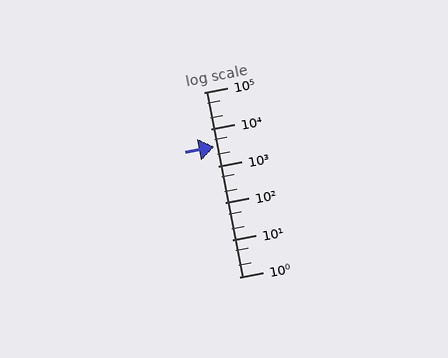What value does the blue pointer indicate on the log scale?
The pointer indicates approximately 3300.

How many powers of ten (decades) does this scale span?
The scale spans 5 decades, from 1 to 100000.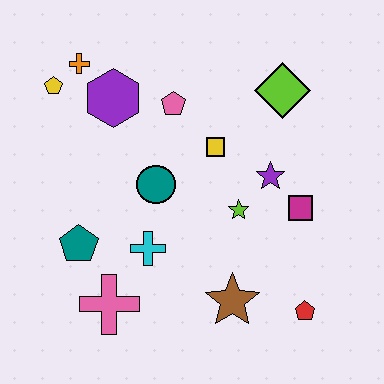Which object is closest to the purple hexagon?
The orange cross is closest to the purple hexagon.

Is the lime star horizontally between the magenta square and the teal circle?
Yes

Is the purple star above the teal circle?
Yes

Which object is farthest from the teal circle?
The red pentagon is farthest from the teal circle.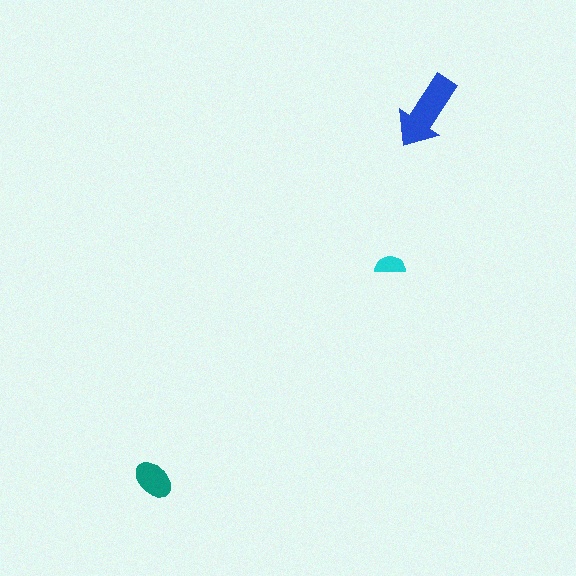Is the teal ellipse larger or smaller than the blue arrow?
Smaller.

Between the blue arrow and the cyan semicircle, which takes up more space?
The blue arrow.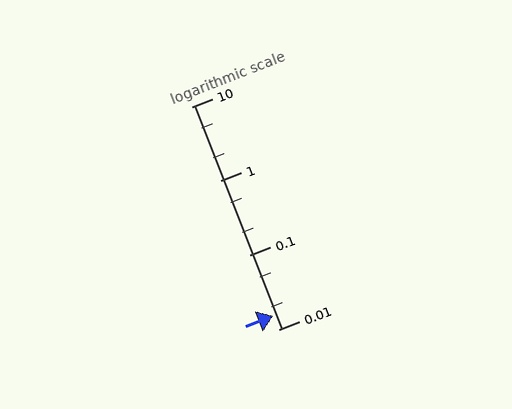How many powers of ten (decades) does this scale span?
The scale spans 3 decades, from 0.01 to 10.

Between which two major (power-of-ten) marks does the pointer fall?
The pointer is between 0.01 and 0.1.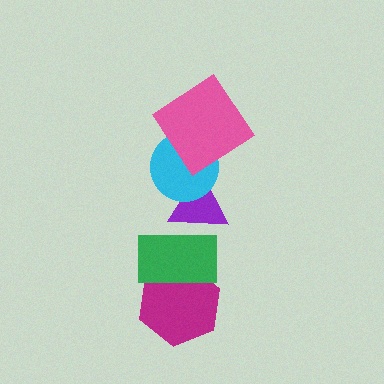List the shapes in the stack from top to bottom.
From top to bottom: the pink diamond, the cyan circle, the purple triangle, the green rectangle, the magenta hexagon.